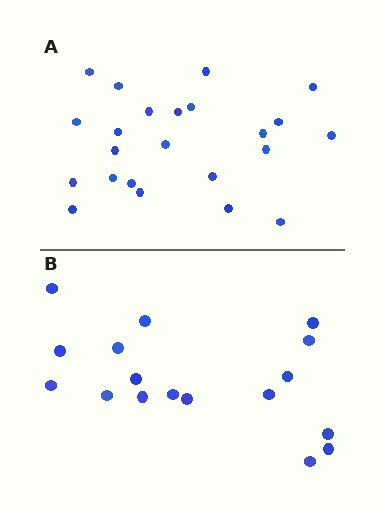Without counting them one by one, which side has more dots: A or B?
Region A (the top region) has more dots.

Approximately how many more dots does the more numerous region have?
Region A has about 6 more dots than region B.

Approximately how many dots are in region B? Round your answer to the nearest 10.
About 20 dots. (The exact count is 17, which rounds to 20.)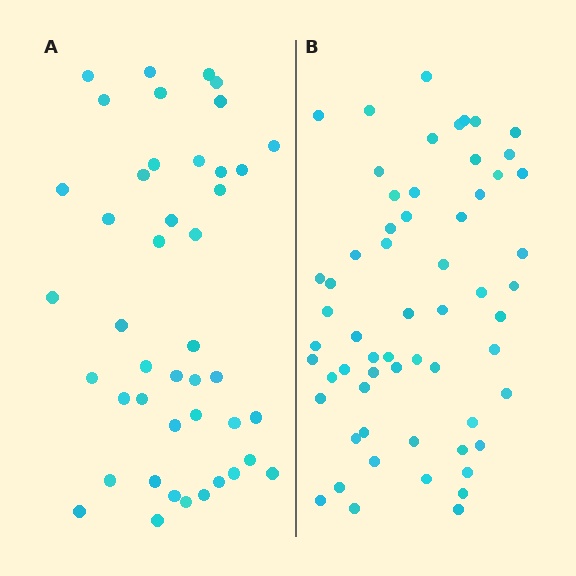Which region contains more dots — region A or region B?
Region B (the right region) has more dots.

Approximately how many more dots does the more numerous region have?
Region B has approximately 15 more dots than region A.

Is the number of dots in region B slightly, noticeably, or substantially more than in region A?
Region B has noticeably more, but not dramatically so. The ratio is roughly 1.4 to 1.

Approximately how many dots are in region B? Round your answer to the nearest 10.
About 60 dots.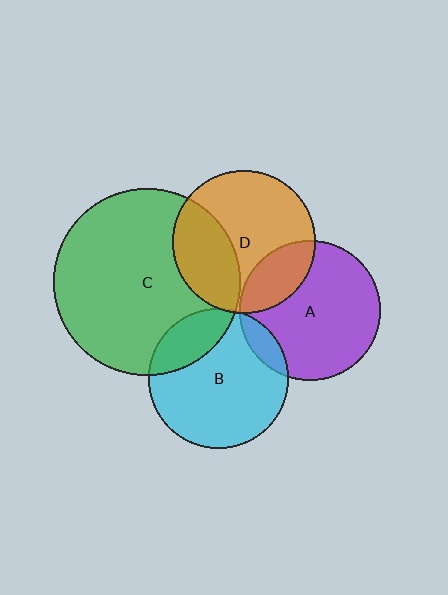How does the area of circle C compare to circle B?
Approximately 1.8 times.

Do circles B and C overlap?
Yes.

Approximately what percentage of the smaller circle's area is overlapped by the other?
Approximately 20%.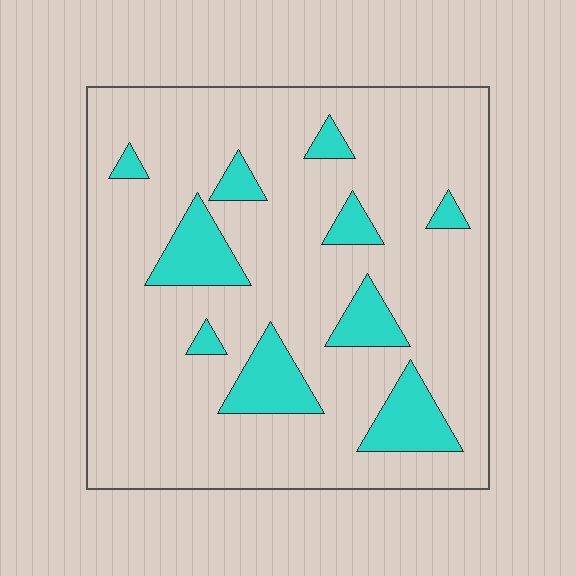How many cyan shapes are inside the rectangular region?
10.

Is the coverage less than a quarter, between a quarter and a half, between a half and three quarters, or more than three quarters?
Less than a quarter.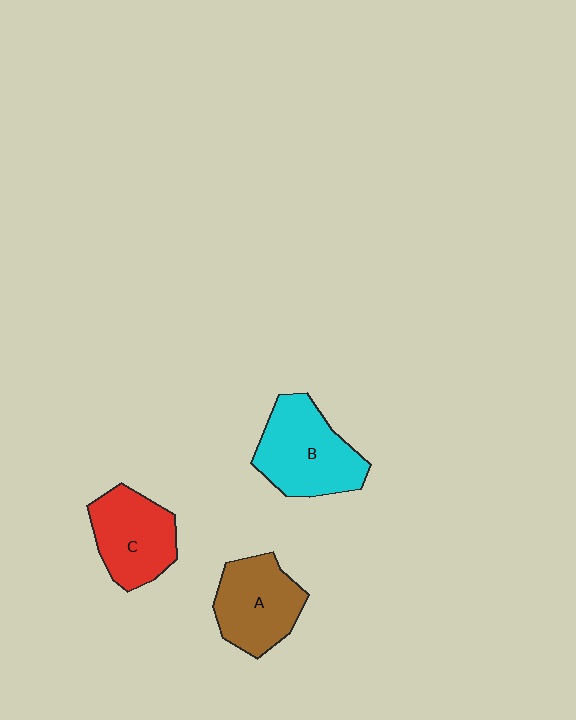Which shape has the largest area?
Shape B (cyan).